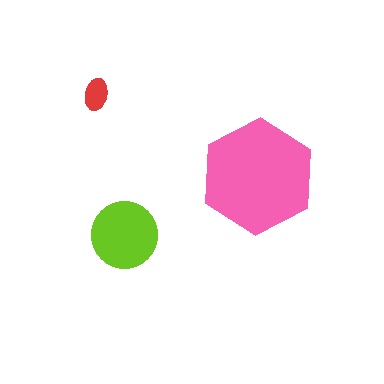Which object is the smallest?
The red ellipse.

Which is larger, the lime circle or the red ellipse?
The lime circle.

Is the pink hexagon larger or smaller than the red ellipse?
Larger.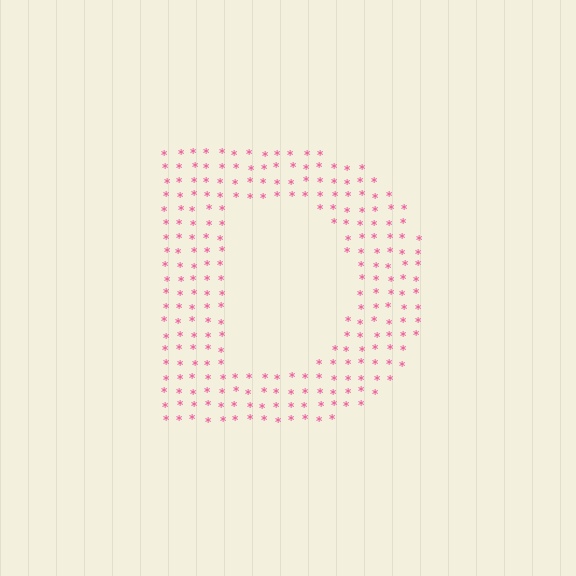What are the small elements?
The small elements are asterisks.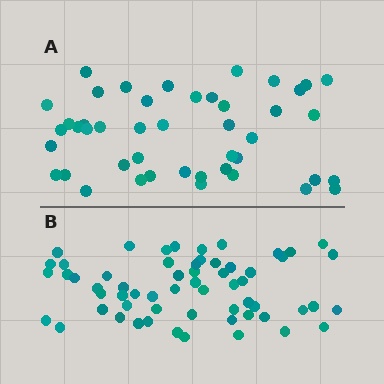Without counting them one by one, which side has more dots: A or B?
Region B (the bottom region) has more dots.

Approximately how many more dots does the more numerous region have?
Region B has approximately 15 more dots than region A.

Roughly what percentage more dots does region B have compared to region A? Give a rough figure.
About 35% more.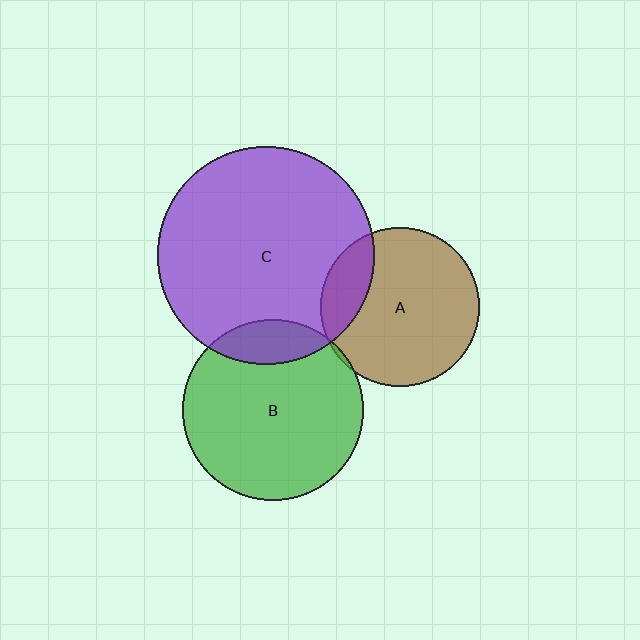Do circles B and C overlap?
Yes.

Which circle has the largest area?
Circle C (purple).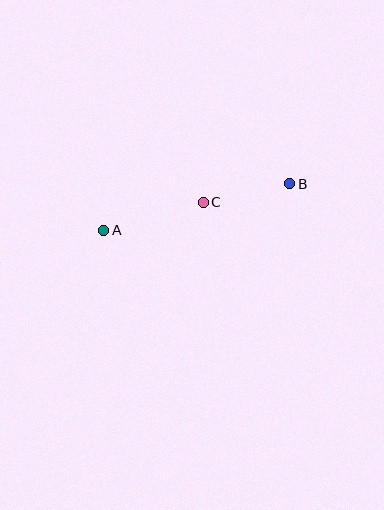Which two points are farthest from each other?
Points A and B are farthest from each other.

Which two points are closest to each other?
Points B and C are closest to each other.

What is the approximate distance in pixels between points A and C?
The distance between A and C is approximately 103 pixels.